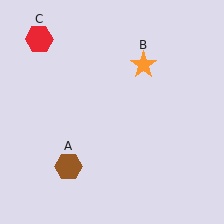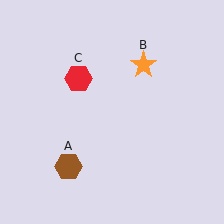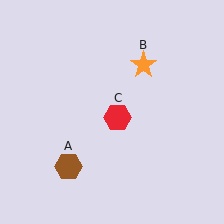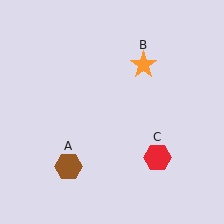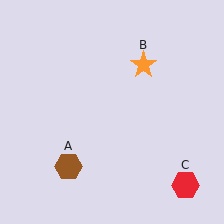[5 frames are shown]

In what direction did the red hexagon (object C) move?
The red hexagon (object C) moved down and to the right.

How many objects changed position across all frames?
1 object changed position: red hexagon (object C).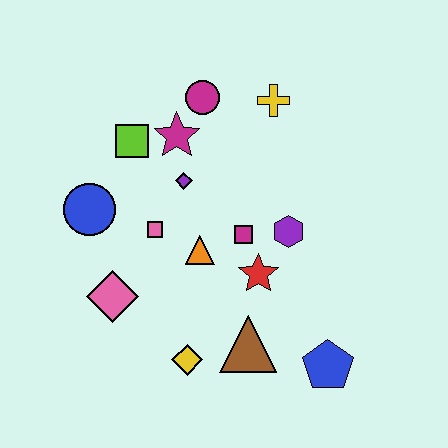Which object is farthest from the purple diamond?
The blue pentagon is farthest from the purple diamond.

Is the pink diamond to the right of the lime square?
No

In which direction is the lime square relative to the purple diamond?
The lime square is to the left of the purple diamond.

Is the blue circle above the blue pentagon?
Yes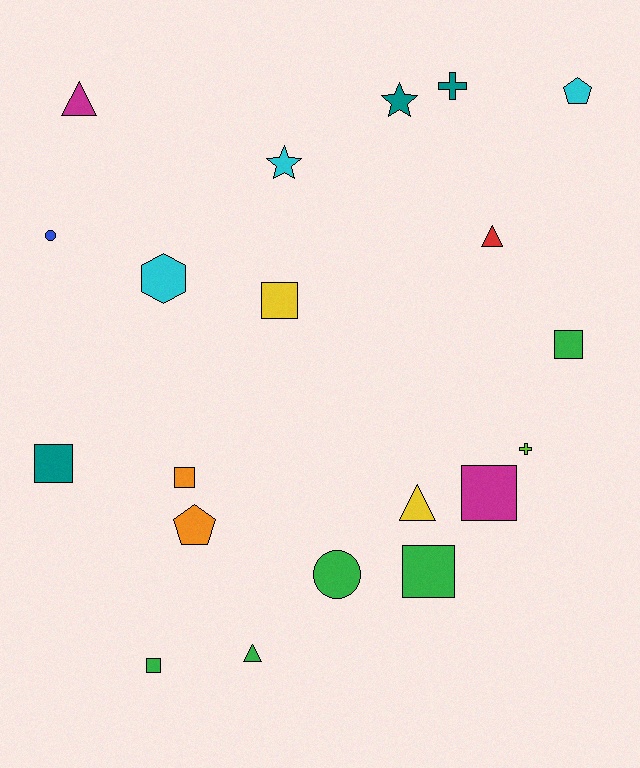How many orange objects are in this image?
There are 2 orange objects.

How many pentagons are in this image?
There are 2 pentagons.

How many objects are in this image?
There are 20 objects.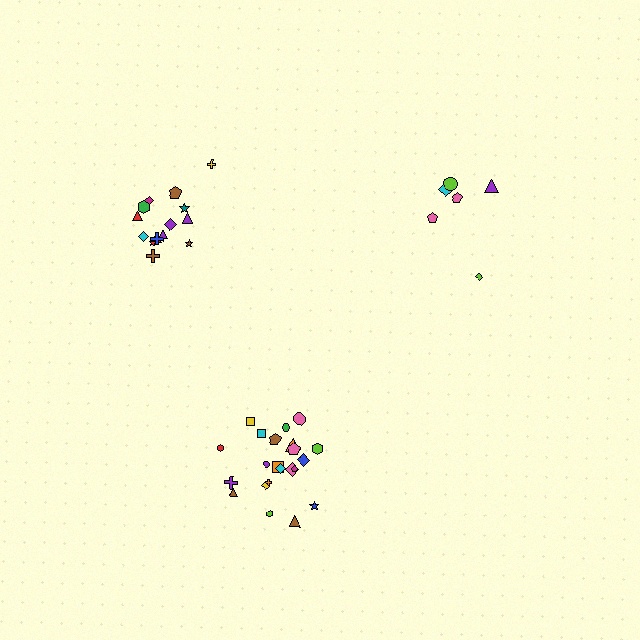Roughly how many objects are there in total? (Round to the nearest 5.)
Roughly 45 objects in total.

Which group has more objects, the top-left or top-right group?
The top-left group.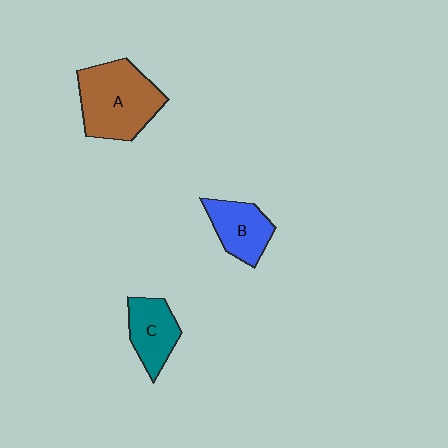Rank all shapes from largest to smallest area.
From largest to smallest: A (brown), B (blue), C (teal).